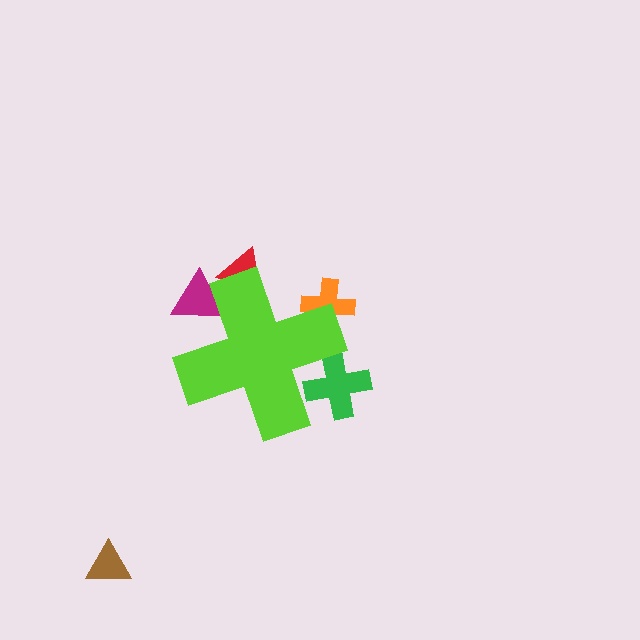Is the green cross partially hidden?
Yes, the green cross is partially hidden behind the lime cross.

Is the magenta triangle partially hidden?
Yes, the magenta triangle is partially hidden behind the lime cross.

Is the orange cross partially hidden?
Yes, the orange cross is partially hidden behind the lime cross.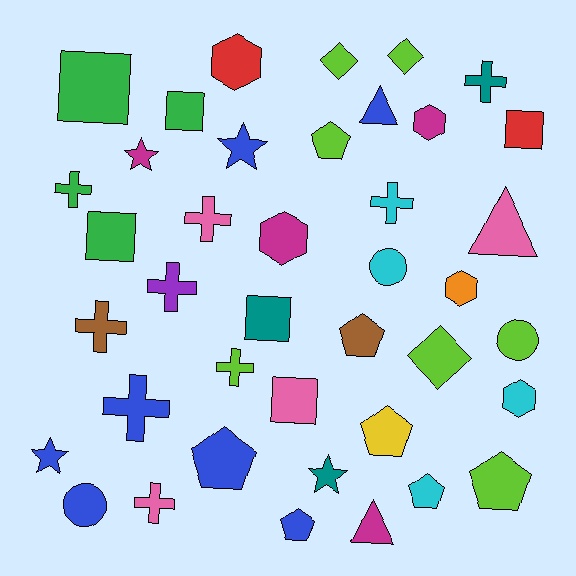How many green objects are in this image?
There are 4 green objects.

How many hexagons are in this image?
There are 5 hexagons.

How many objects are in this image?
There are 40 objects.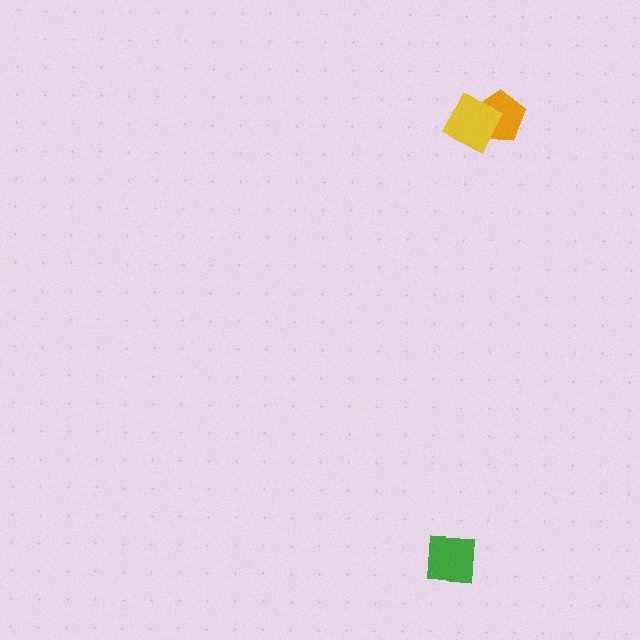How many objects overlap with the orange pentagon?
1 object overlaps with the orange pentagon.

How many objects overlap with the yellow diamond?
1 object overlaps with the yellow diamond.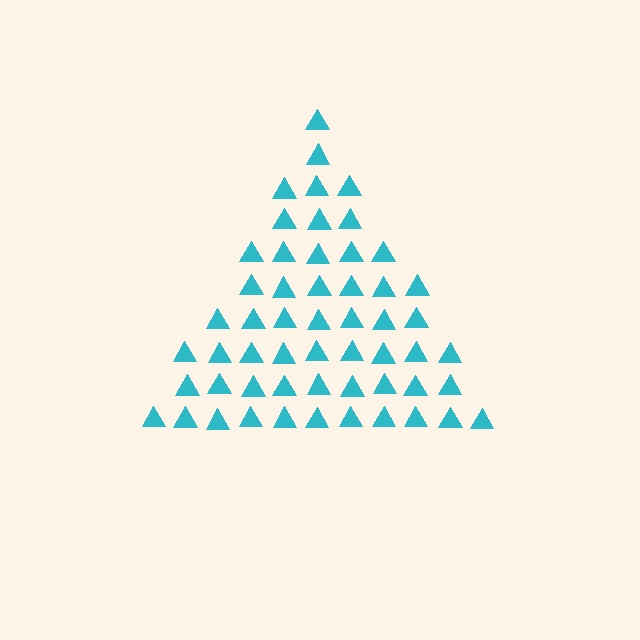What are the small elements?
The small elements are triangles.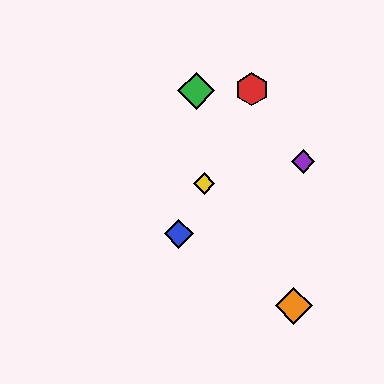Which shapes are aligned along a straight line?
The red hexagon, the blue diamond, the yellow diamond are aligned along a straight line.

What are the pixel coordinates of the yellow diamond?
The yellow diamond is at (204, 184).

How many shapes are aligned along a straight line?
3 shapes (the red hexagon, the blue diamond, the yellow diamond) are aligned along a straight line.